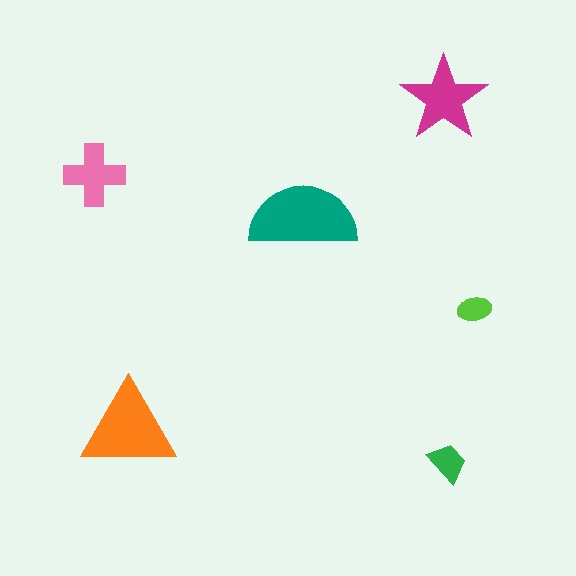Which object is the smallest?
The lime ellipse.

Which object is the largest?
The teal semicircle.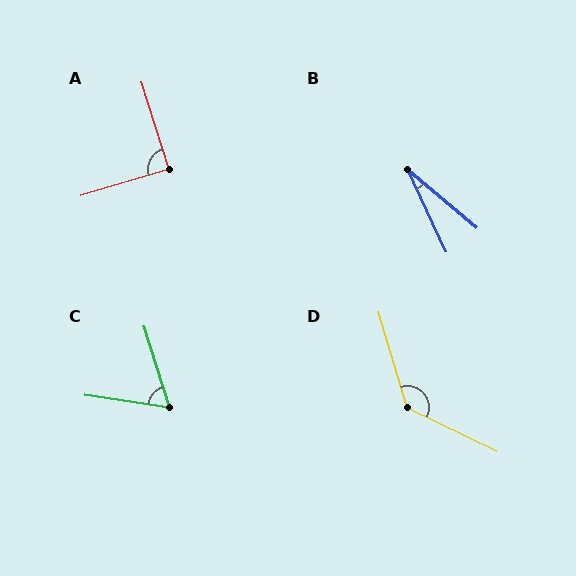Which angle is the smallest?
B, at approximately 25 degrees.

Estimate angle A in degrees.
Approximately 89 degrees.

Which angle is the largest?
D, at approximately 133 degrees.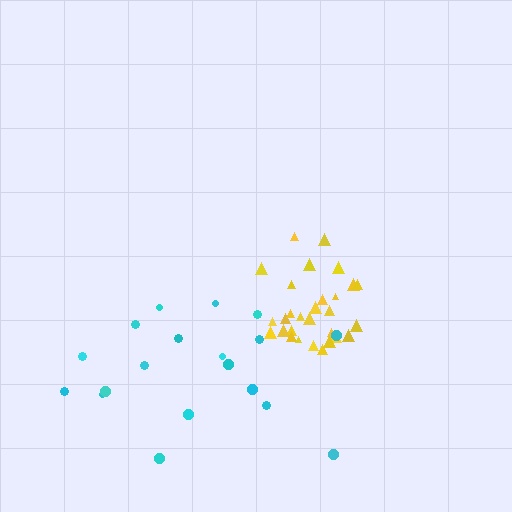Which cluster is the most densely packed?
Yellow.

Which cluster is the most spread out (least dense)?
Cyan.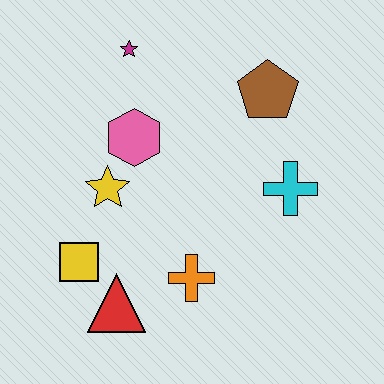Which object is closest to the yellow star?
The pink hexagon is closest to the yellow star.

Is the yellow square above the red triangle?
Yes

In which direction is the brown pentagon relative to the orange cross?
The brown pentagon is above the orange cross.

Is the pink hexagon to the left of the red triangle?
No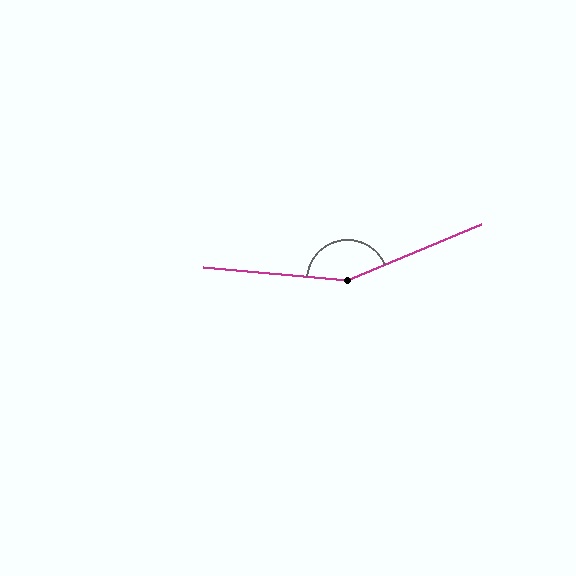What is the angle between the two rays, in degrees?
Approximately 152 degrees.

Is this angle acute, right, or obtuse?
It is obtuse.